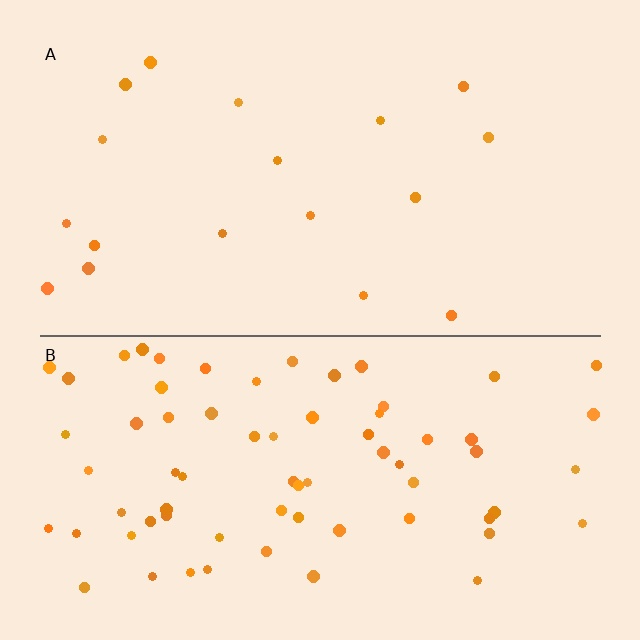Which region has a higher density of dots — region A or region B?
B (the bottom).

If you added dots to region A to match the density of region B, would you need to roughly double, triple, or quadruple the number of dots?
Approximately quadruple.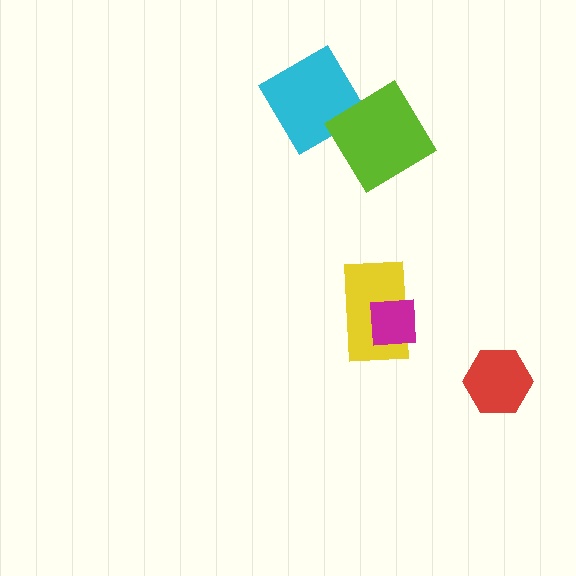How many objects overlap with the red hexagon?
0 objects overlap with the red hexagon.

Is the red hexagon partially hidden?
No, no other shape covers it.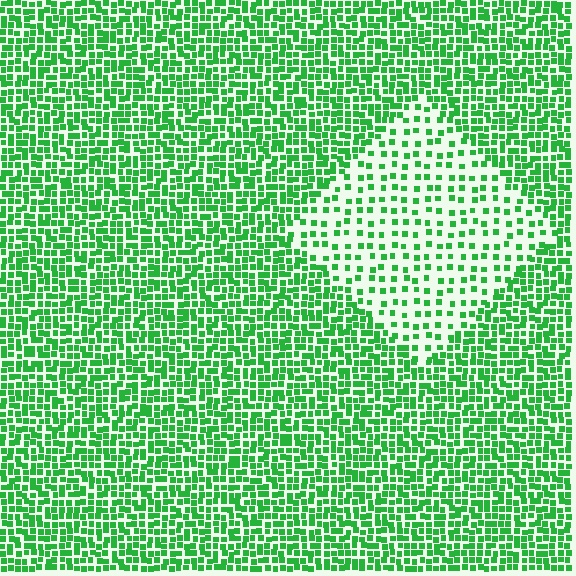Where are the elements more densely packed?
The elements are more densely packed outside the diamond boundary.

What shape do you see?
I see a diamond.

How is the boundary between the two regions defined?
The boundary is defined by a change in element density (approximately 2.4x ratio). All elements are the same color, size, and shape.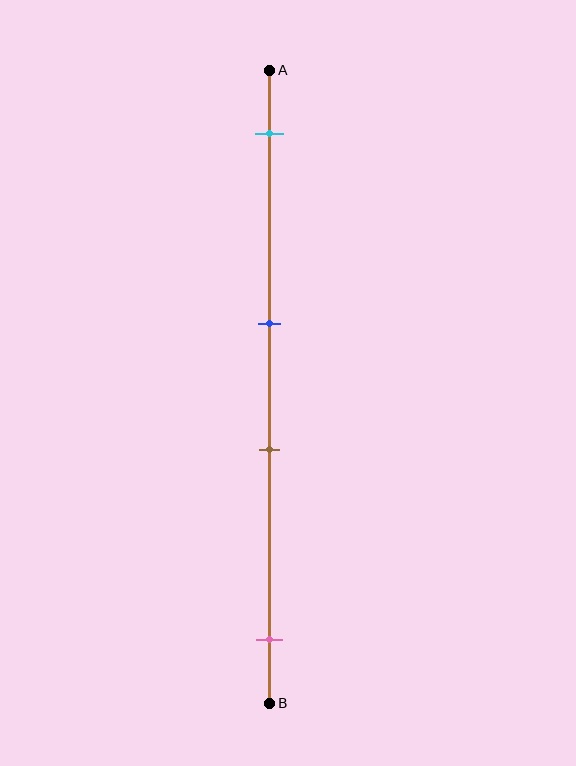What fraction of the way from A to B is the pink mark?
The pink mark is approximately 90% (0.9) of the way from A to B.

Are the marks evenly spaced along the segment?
No, the marks are not evenly spaced.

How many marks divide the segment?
There are 4 marks dividing the segment.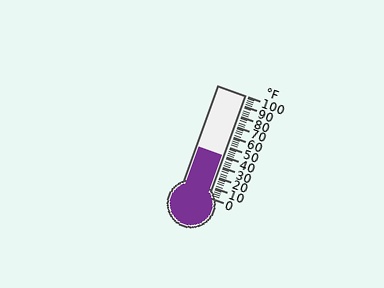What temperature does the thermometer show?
The thermometer shows approximately 40°F.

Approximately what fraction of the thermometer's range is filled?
The thermometer is filled to approximately 40% of its range.